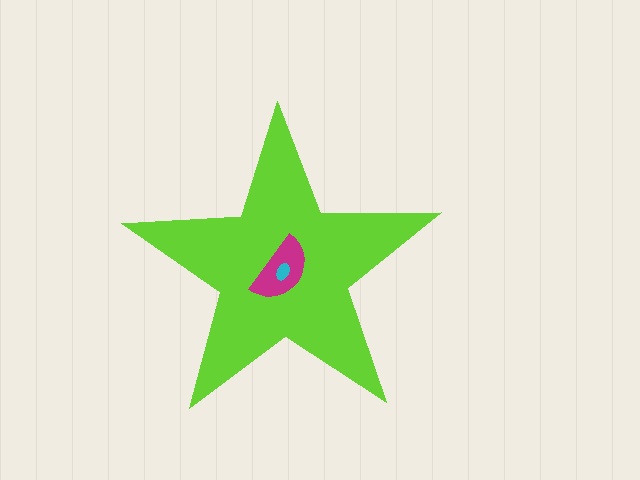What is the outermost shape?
The lime star.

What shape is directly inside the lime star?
The magenta semicircle.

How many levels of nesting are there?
3.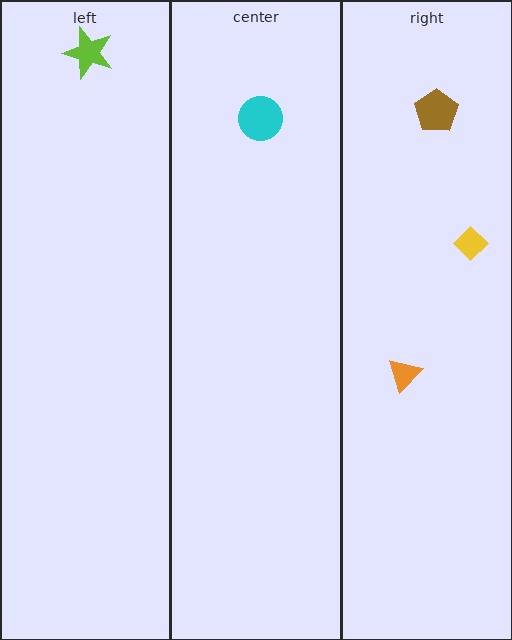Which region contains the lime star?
The left region.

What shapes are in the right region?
The yellow diamond, the brown pentagon, the orange triangle.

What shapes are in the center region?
The cyan circle.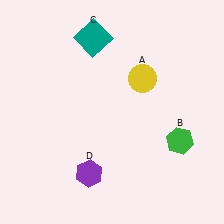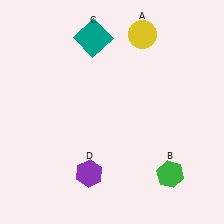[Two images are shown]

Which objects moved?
The objects that moved are: the yellow circle (A), the green hexagon (B).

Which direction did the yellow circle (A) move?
The yellow circle (A) moved up.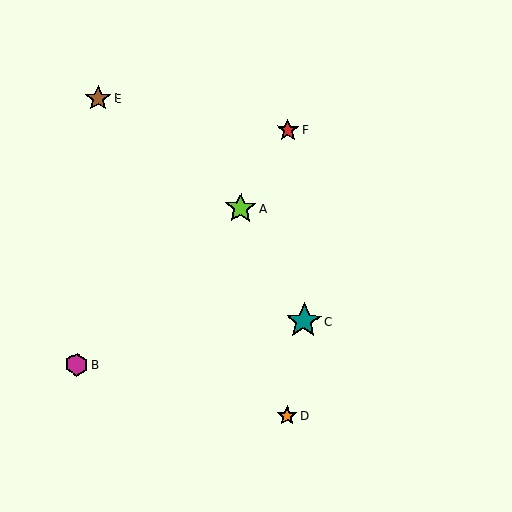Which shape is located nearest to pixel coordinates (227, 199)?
The lime star (labeled A) at (241, 208) is nearest to that location.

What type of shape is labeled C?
Shape C is a teal star.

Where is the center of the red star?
The center of the red star is at (288, 130).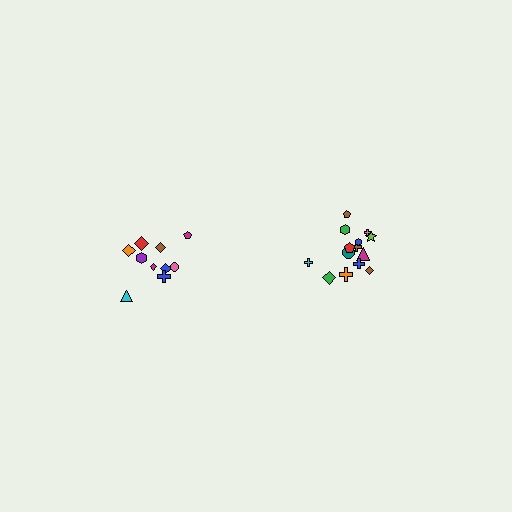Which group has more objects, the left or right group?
The right group.